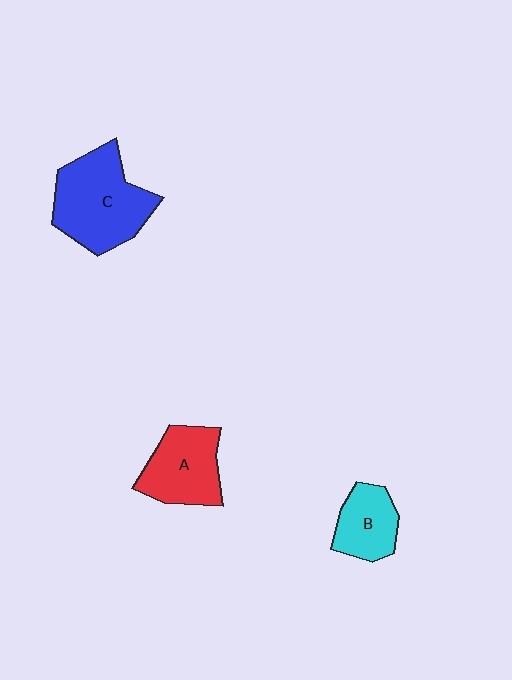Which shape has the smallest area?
Shape B (cyan).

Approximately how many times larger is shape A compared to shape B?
Approximately 1.4 times.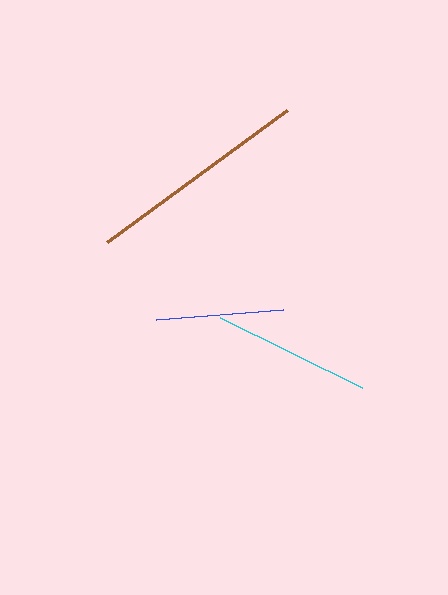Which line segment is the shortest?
The blue line is the shortest at approximately 127 pixels.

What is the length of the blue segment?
The blue segment is approximately 127 pixels long.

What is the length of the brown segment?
The brown segment is approximately 223 pixels long.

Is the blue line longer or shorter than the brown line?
The brown line is longer than the blue line.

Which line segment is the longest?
The brown line is the longest at approximately 223 pixels.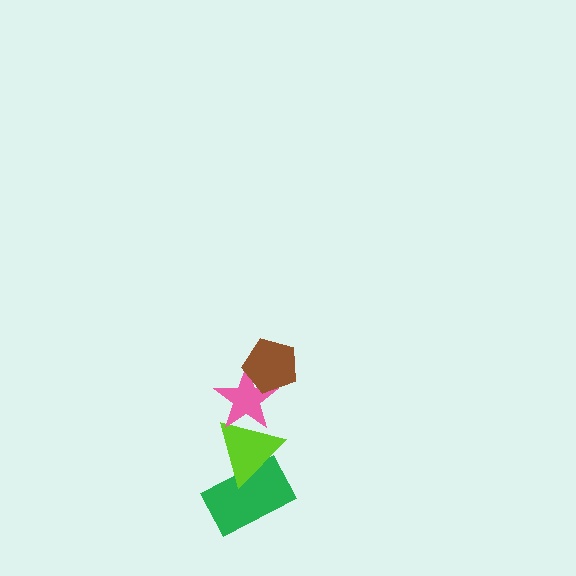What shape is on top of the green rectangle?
The lime triangle is on top of the green rectangle.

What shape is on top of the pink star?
The brown pentagon is on top of the pink star.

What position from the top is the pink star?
The pink star is 2nd from the top.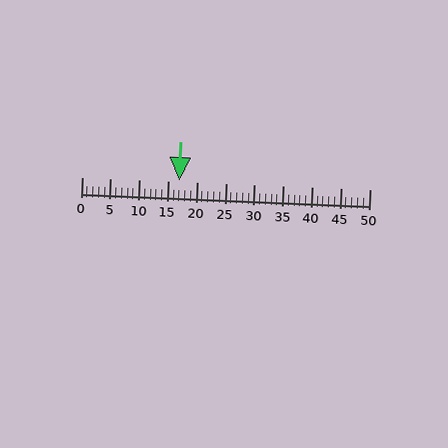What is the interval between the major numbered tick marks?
The major tick marks are spaced 5 units apart.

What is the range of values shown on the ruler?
The ruler shows values from 0 to 50.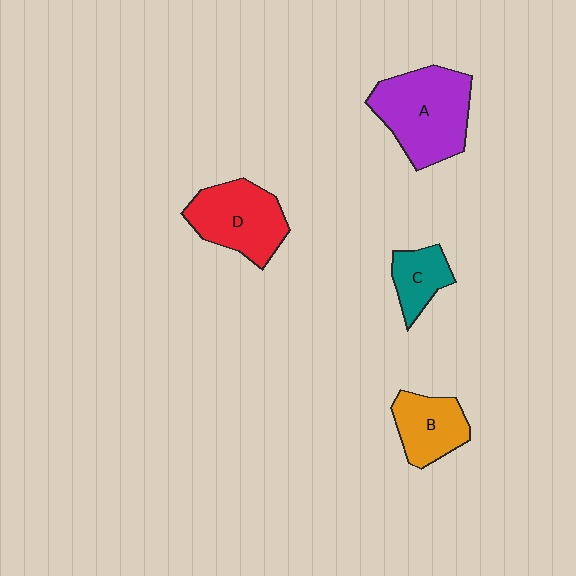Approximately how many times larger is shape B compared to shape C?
Approximately 1.3 times.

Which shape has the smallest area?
Shape C (teal).